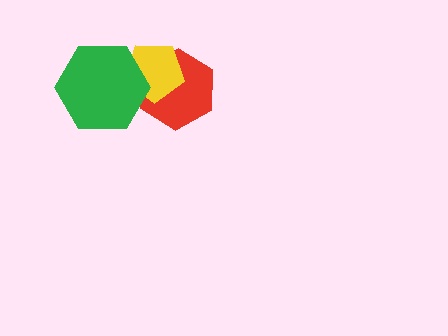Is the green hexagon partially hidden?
No, no other shape covers it.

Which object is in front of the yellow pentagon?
The green hexagon is in front of the yellow pentagon.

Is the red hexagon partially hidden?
Yes, it is partially covered by another shape.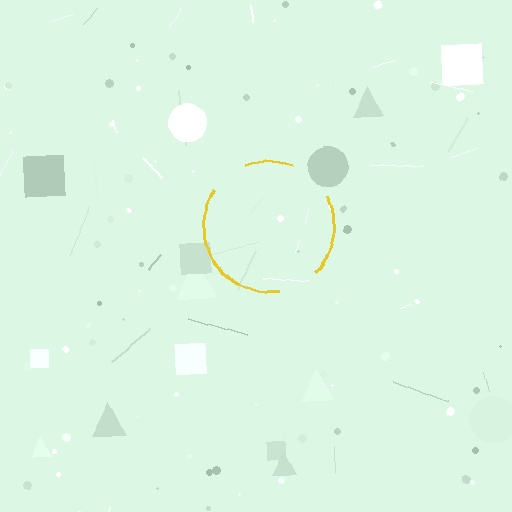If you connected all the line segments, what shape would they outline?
They would outline a circle.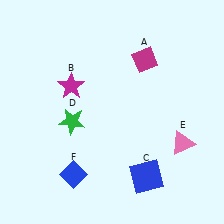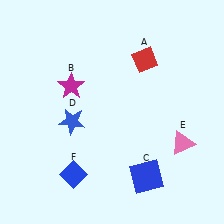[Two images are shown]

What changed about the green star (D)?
In Image 1, D is green. In Image 2, it changed to blue.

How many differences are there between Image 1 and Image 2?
There are 2 differences between the two images.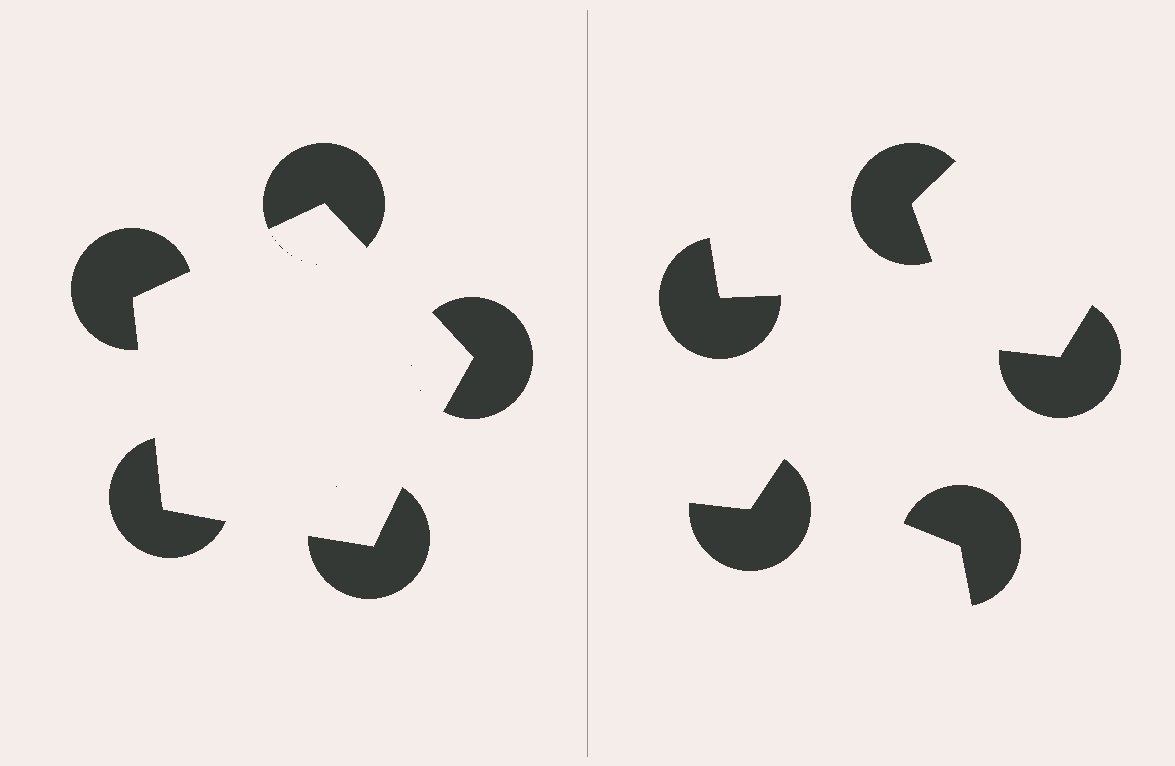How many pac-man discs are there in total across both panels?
10 — 5 on each side.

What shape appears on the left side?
An illusory pentagon.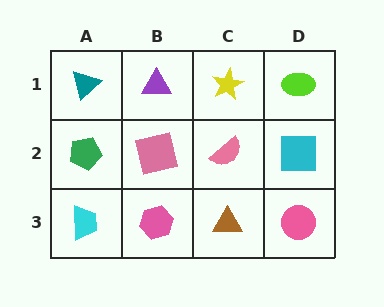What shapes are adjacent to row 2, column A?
A teal triangle (row 1, column A), a cyan trapezoid (row 3, column A), a pink square (row 2, column B).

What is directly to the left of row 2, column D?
A pink semicircle.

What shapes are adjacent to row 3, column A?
A green pentagon (row 2, column A), a pink hexagon (row 3, column B).